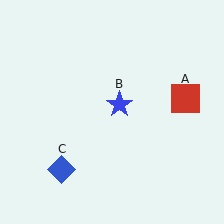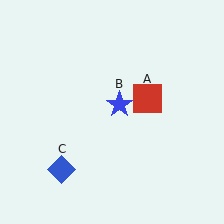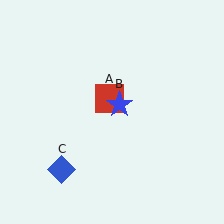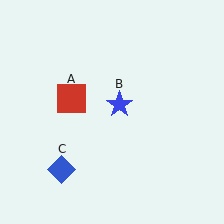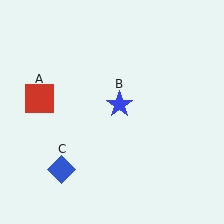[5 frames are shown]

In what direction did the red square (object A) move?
The red square (object A) moved left.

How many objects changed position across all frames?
1 object changed position: red square (object A).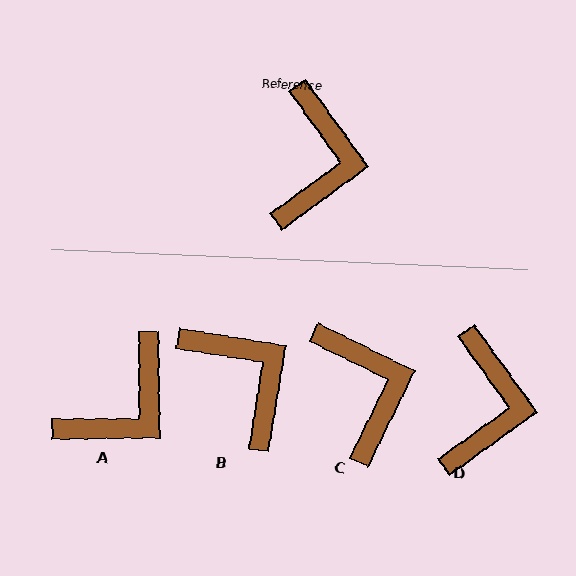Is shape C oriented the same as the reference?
No, it is off by about 28 degrees.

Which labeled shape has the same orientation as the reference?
D.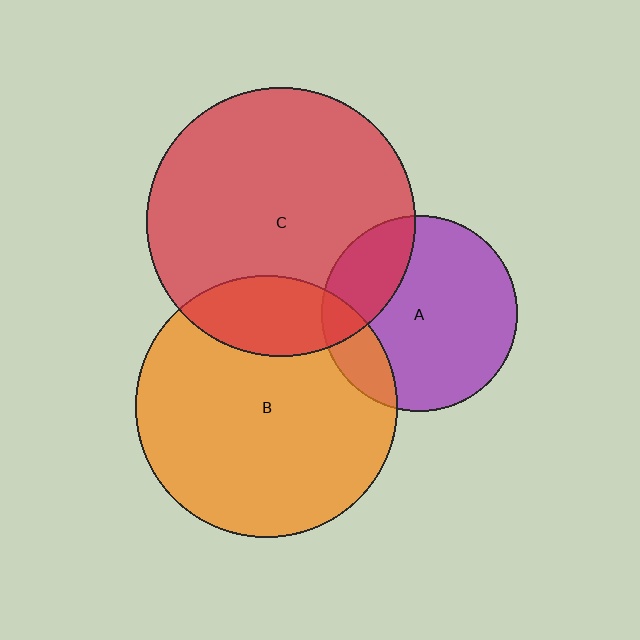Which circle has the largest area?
Circle C (red).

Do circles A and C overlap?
Yes.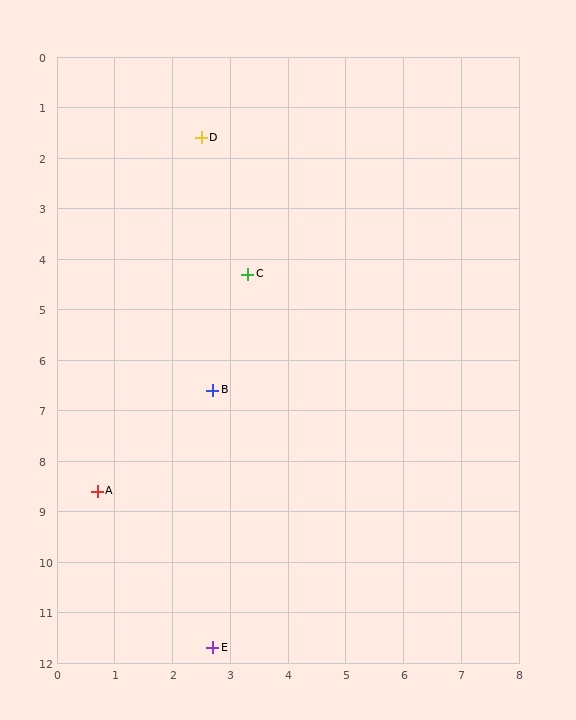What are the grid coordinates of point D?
Point D is at approximately (2.5, 1.6).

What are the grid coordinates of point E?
Point E is at approximately (2.7, 11.7).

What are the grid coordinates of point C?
Point C is at approximately (3.3, 4.3).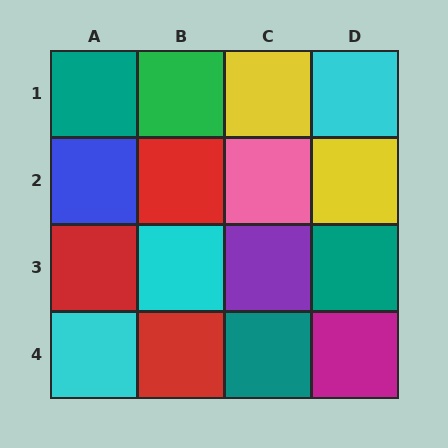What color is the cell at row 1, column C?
Yellow.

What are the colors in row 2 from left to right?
Blue, red, pink, yellow.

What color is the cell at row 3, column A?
Red.